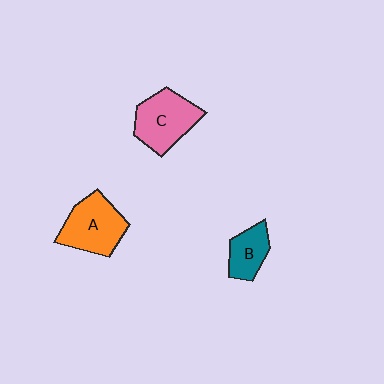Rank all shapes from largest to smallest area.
From largest to smallest: C (pink), A (orange), B (teal).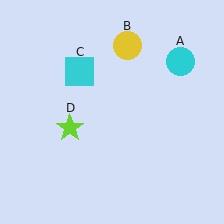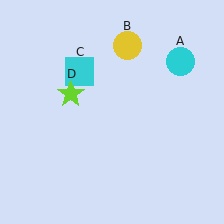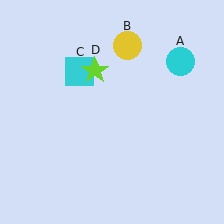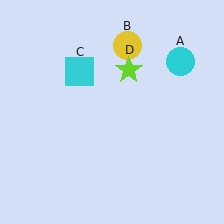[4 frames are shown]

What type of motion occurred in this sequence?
The lime star (object D) rotated clockwise around the center of the scene.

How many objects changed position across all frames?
1 object changed position: lime star (object D).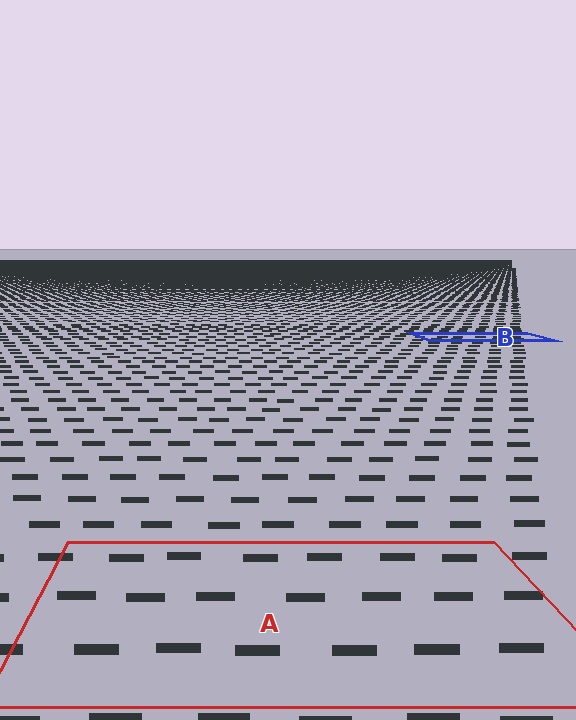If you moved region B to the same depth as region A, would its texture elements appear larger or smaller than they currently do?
They would appear larger. At a closer depth, the same texture elements are projected at a bigger on-screen size.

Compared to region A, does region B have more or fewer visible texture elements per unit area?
Region B has more texture elements per unit area — they are packed more densely because it is farther away.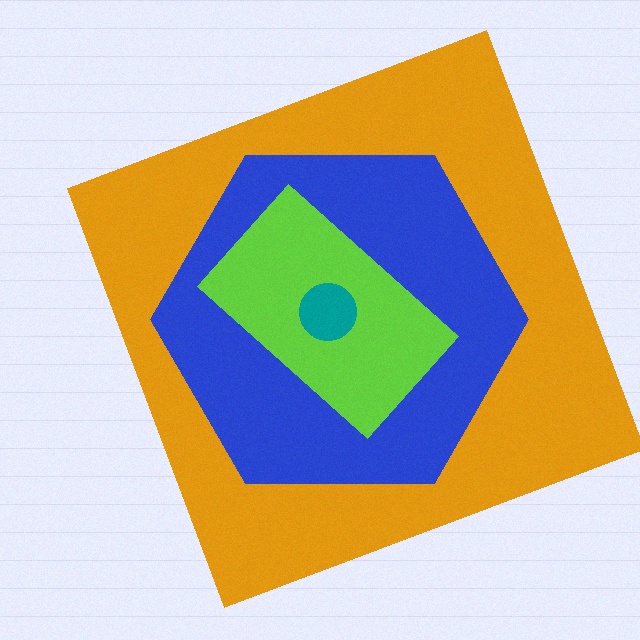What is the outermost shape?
The orange square.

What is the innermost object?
The teal circle.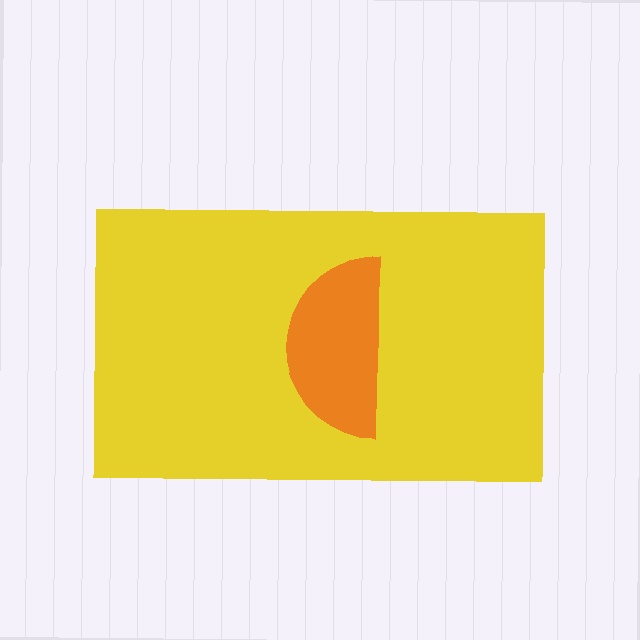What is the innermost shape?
The orange semicircle.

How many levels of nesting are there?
2.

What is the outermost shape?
The yellow rectangle.